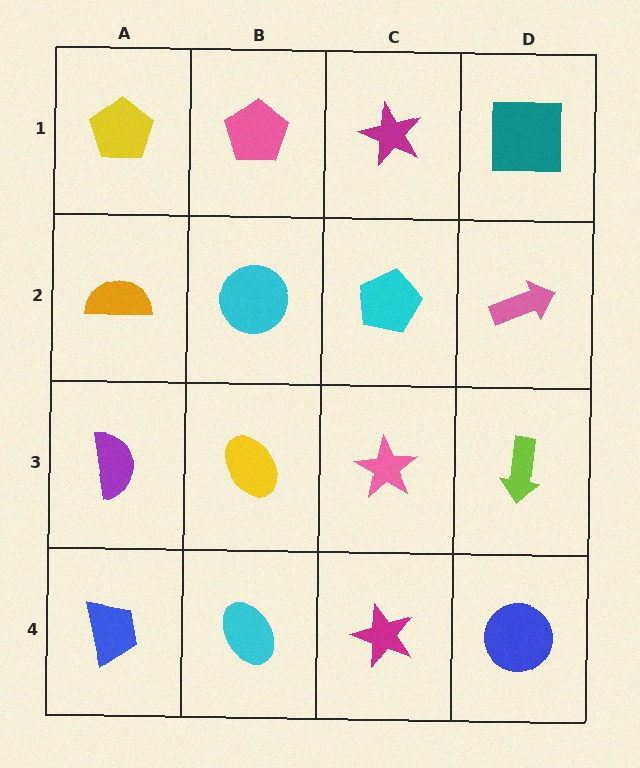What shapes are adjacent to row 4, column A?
A purple semicircle (row 3, column A), a cyan ellipse (row 4, column B).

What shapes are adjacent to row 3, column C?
A cyan pentagon (row 2, column C), a magenta star (row 4, column C), a yellow ellipse (row 3, column B), a lime arrow (row 3, column D).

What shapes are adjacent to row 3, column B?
A cyan circle (row 2, column B), a cyan ellipse (row 4, column B), a purple semicircle (row 3, column A), a pink star (row 3, column C).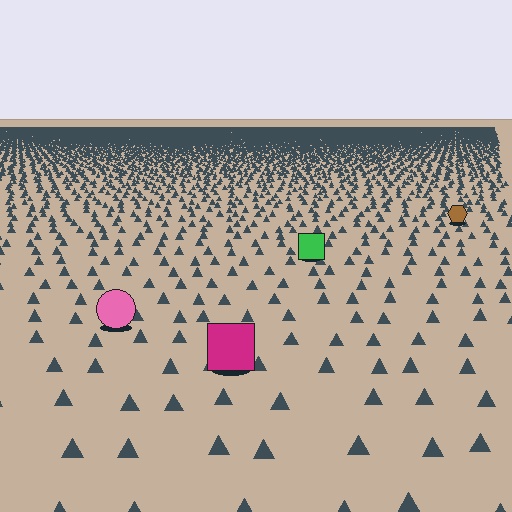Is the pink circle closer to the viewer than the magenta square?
No. The magenta square is closer — you can tell from the texture gradient: the ground texture is coarser near it.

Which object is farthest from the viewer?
The brown hexagon is farthest from the viewer. It appears smaller and the ground texture around it is denser.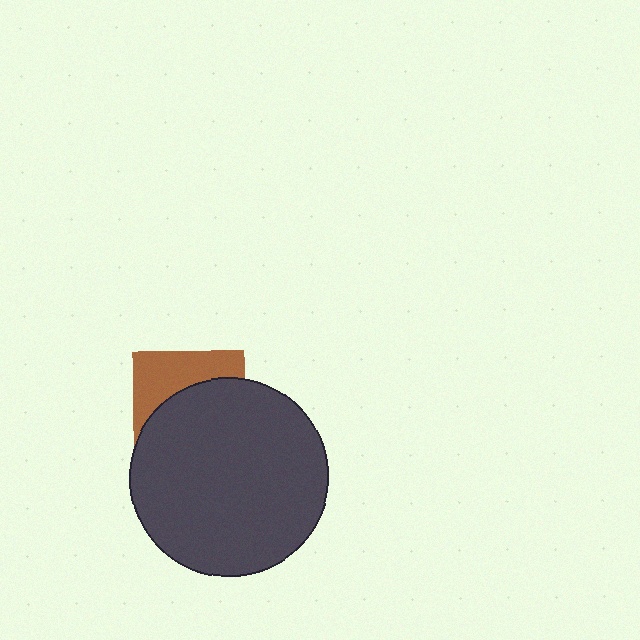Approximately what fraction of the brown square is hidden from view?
Roughly 61% of the brown square is hidden behind the dark gray circle.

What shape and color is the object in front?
The object in front is a dark gray circle.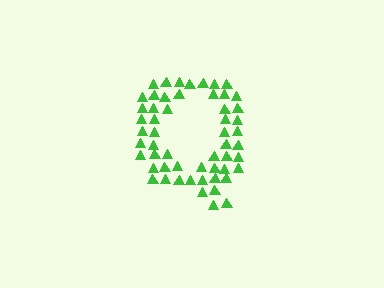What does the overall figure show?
The overall figure shows the letter Q.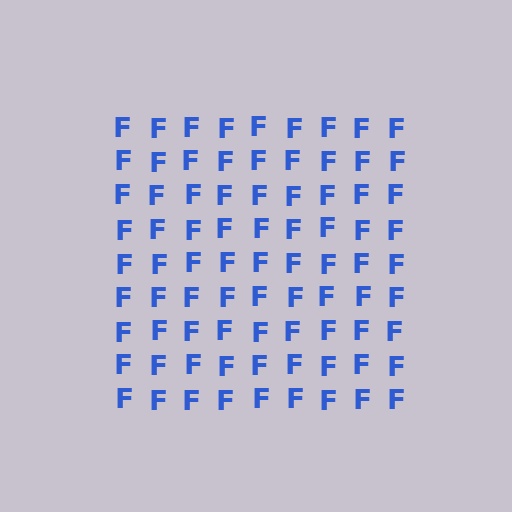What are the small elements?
The small elements are letter F's.